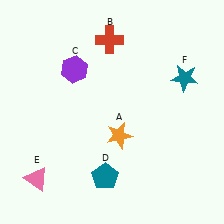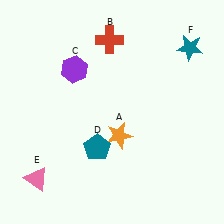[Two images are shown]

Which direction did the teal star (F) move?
The teal star (F) moved up.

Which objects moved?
The objects that moved are: the teal pentagon (D), the teal star (F).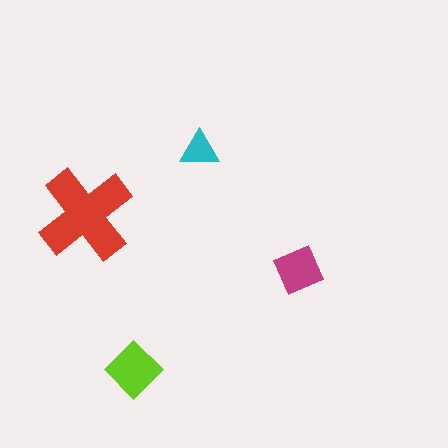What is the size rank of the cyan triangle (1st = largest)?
4th.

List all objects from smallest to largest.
The cyan triangle, the magenta square, the lime diamond, the red cross.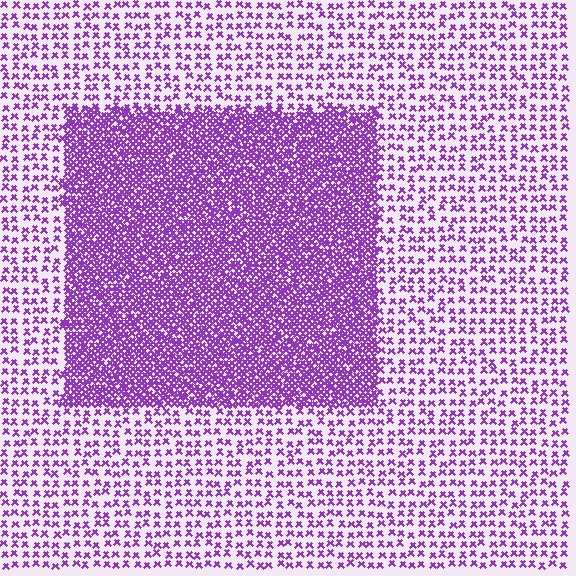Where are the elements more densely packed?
The elements are more densely packed inside the rectangle boundary.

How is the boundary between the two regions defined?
The boundary is defined by a change in element density (approximately 3.0x ratio). All elements are the same color, size, and shape.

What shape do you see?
I see a rectangle.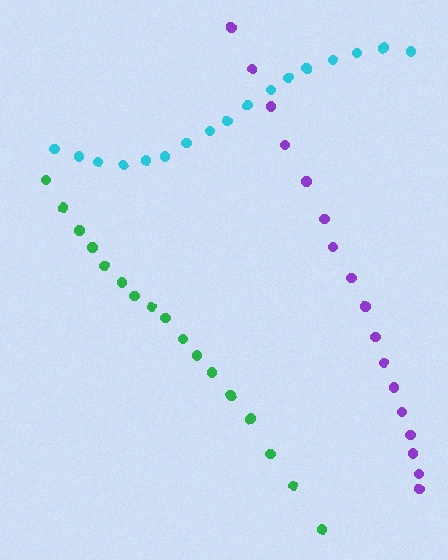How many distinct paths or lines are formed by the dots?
There are 3 distinct paths.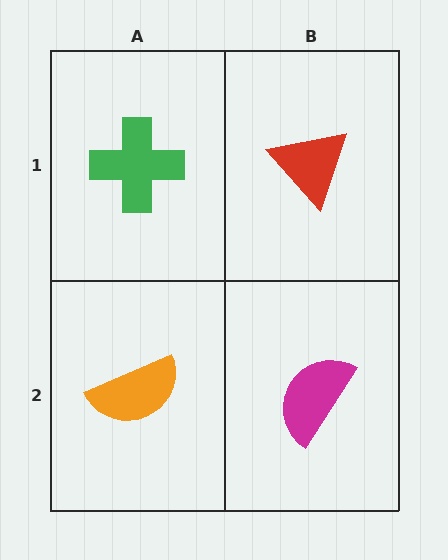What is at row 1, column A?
A green cross.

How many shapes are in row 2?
2 shapes.